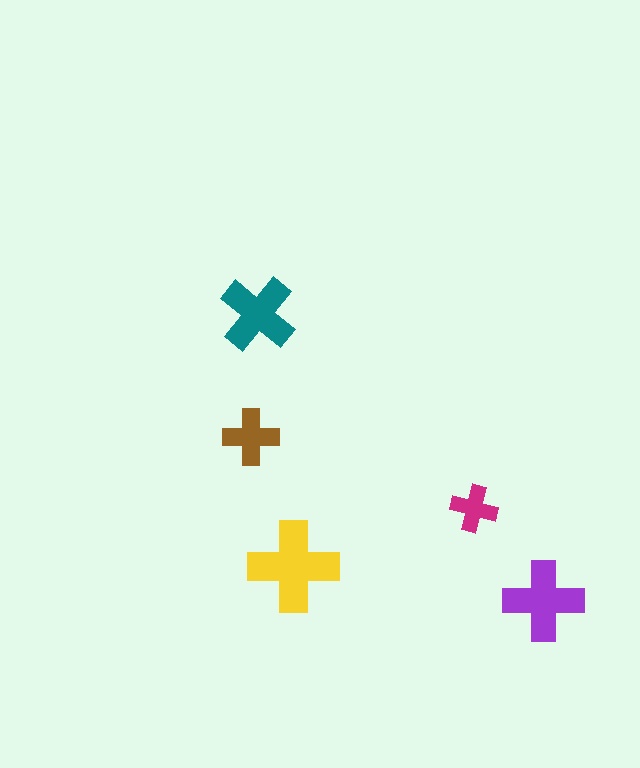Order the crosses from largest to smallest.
the yellow one, the purple one, the teal one, the brown one, the magenta one.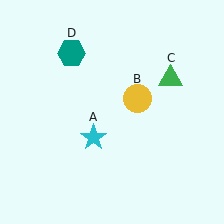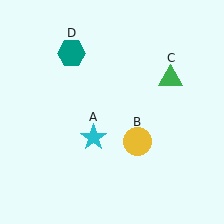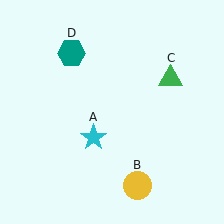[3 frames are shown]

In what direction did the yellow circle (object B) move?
The yellow circle (object B) moved down.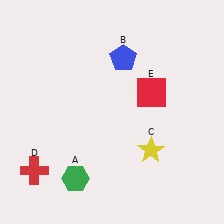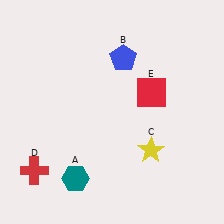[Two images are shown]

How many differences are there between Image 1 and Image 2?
There is 1 difference between the two images.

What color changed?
The hexagon (A) changed from green in Image 1 to teal in Image 2.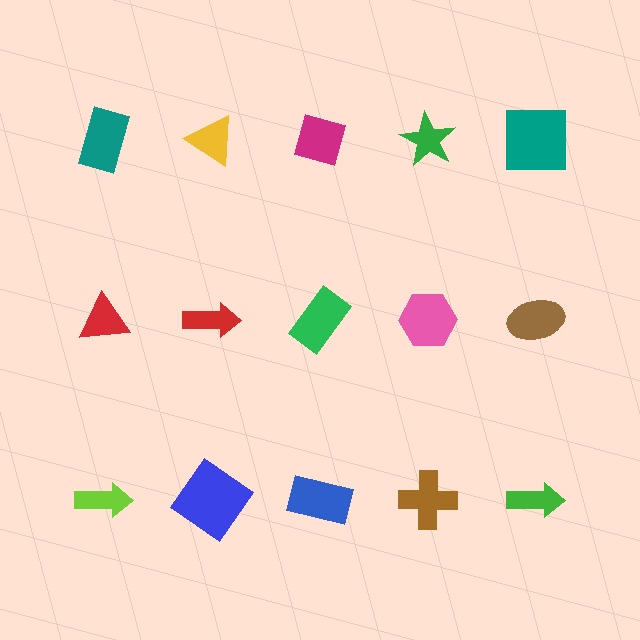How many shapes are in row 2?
5 shapes.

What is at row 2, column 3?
A green rectangle.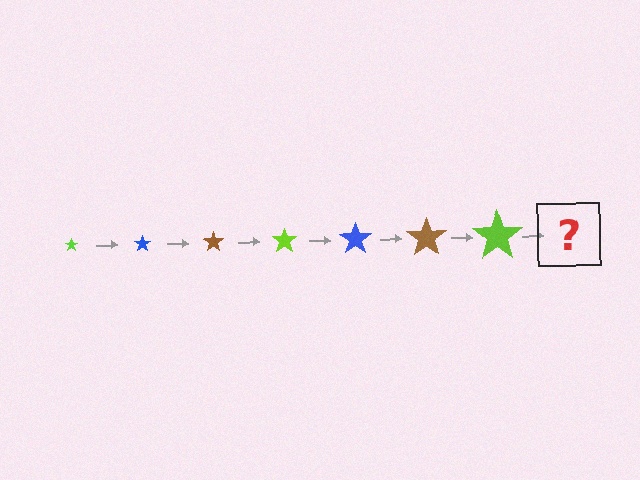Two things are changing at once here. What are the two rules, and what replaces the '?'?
The two rules are that the star grows larger each step and the color cycles through lime, blue, and brown. The '?' should be a blue star, larger than the previous one.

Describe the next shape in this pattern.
It should be a blue star, larger than the previous one.